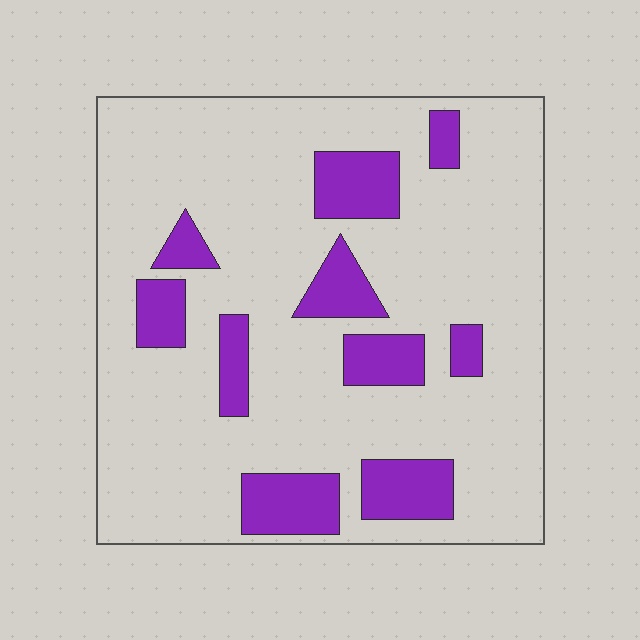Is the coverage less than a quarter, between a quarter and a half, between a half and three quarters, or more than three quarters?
Less than a quarter.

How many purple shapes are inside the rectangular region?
10.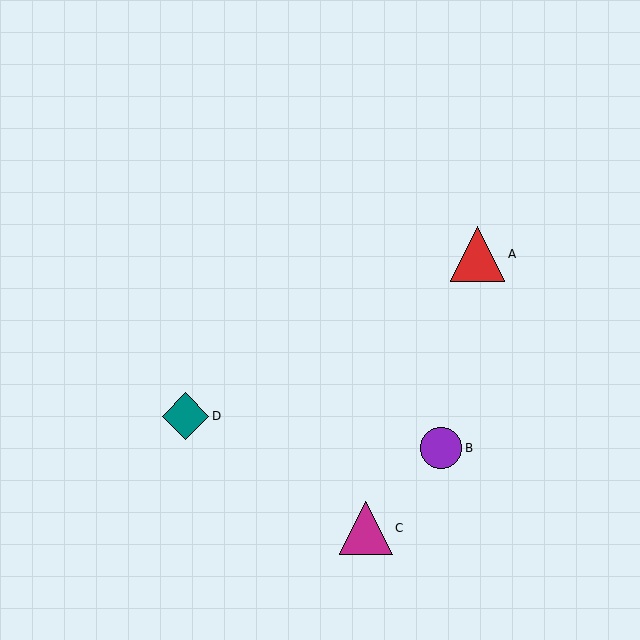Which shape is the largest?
The red triangle (labeled A) is the largest.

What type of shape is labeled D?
Shape D is a teal diamond.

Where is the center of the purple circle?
The center of the purple circle is at (441, 448).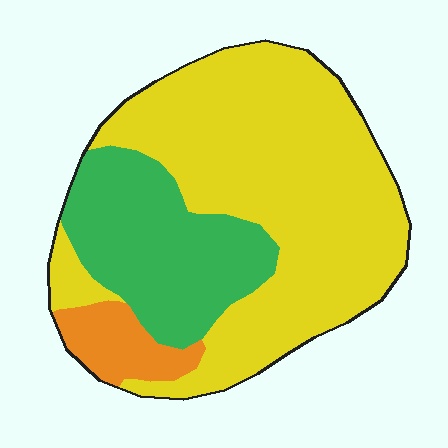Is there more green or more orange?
Green.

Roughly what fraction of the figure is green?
Green covers around 25% of the figure.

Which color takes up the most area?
Yellow, at roughly 65%.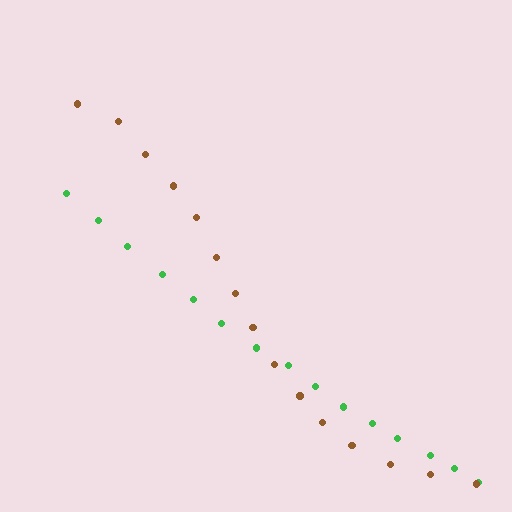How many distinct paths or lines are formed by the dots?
There are 2 distinct paths.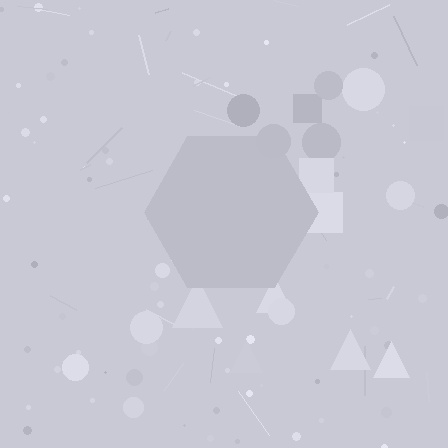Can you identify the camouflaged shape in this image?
The camouflaged shape is a hexagon.